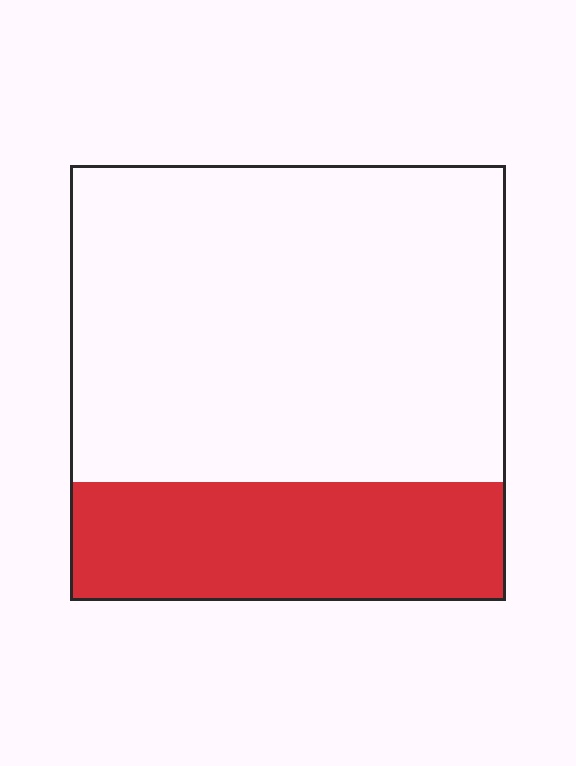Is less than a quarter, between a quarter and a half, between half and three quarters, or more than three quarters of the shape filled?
Between a quarter and a half.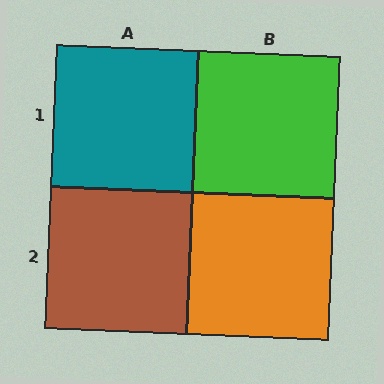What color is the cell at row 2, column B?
Orange.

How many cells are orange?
1 cell is orange.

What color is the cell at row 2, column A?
Brown.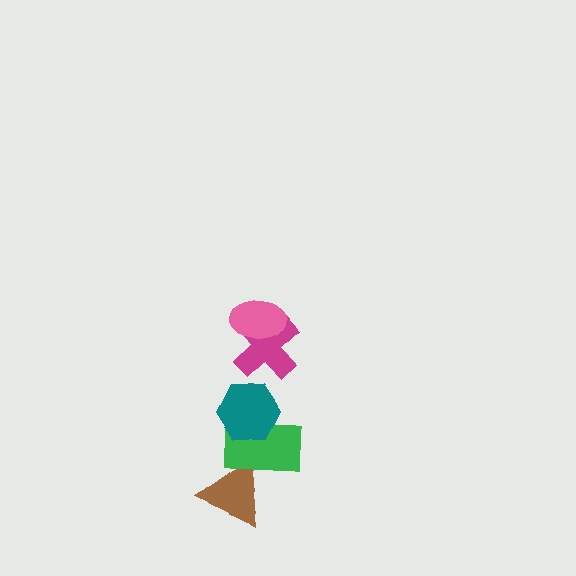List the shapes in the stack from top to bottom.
From top to bottom: the pink ellipse, the magenta cross, the teal hexagon, the green rectangle, the brown triangle.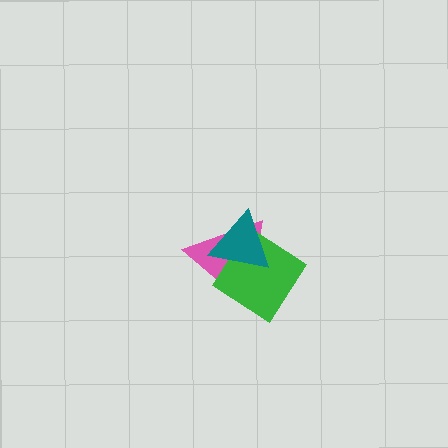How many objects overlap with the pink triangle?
2 objects overlap with the pink triangle.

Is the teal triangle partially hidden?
No, no other shape covers it.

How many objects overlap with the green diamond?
2 objects overlap with the green diamond.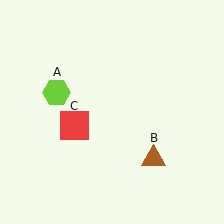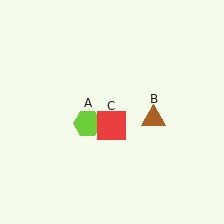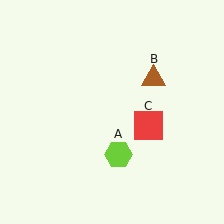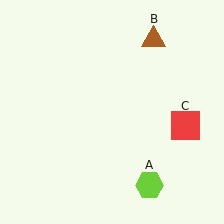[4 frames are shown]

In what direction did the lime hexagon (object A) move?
The lime hexagon (object A) moved down and to the right.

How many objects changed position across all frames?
3 objects changed position: lime hexagon (object A), brown triangle (object B), red square (object C).